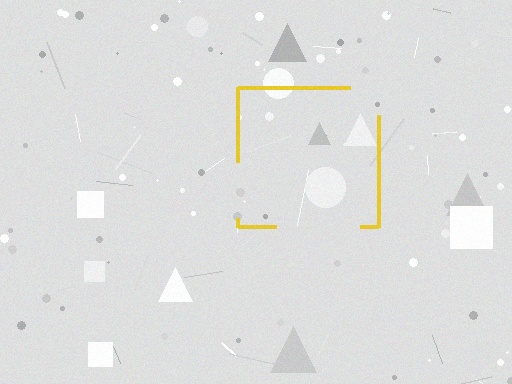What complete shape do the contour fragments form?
The contour fragments form a square.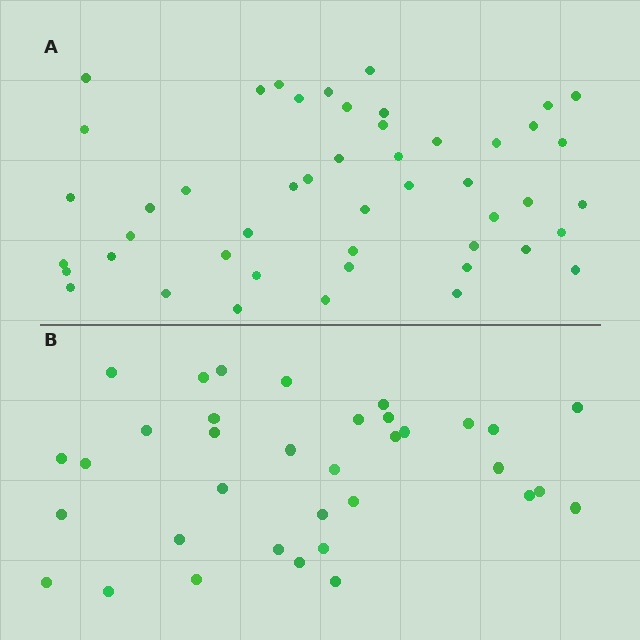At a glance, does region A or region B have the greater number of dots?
Region A (the top region) has more dots.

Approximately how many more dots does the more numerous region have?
Region A has approximately 15 more dots than region B.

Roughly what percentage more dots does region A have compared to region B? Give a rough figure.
About 35% more.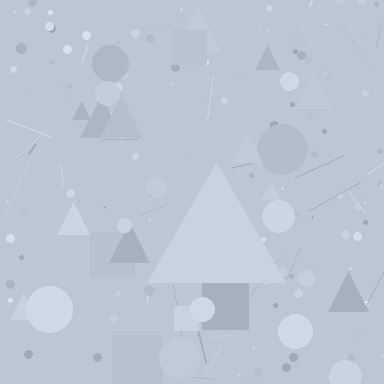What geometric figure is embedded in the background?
A triangle is embedded in the background.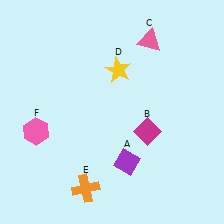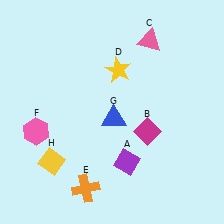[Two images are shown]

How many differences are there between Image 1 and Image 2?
There are 2 differences between the two images.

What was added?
A blue triangle (G), a yellow diamond (H) were added in Image 2.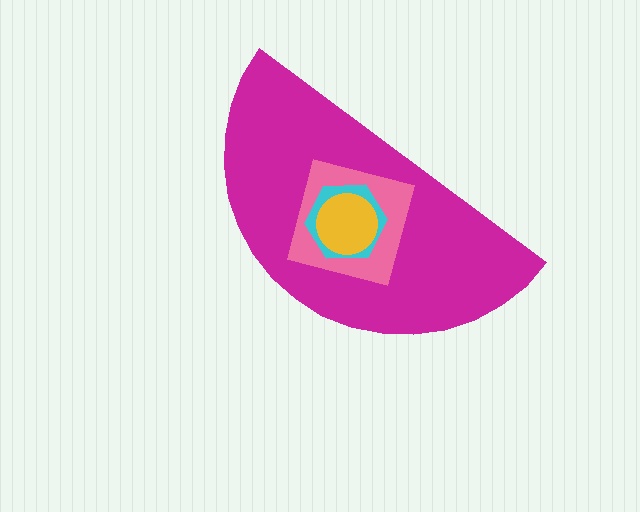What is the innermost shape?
The yellow circle.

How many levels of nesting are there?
4.